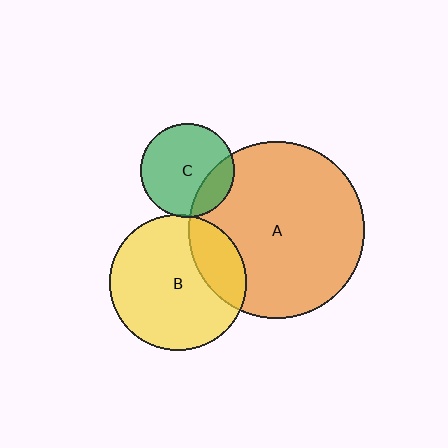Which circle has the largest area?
Circle A (orange).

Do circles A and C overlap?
Yes.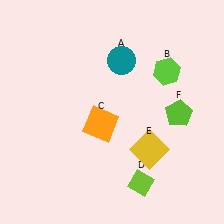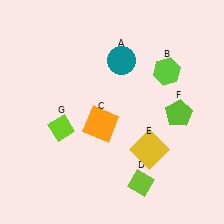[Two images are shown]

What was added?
A lime diamond (G) was added in Image 2.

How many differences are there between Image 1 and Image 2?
There is 1 difference between the two images.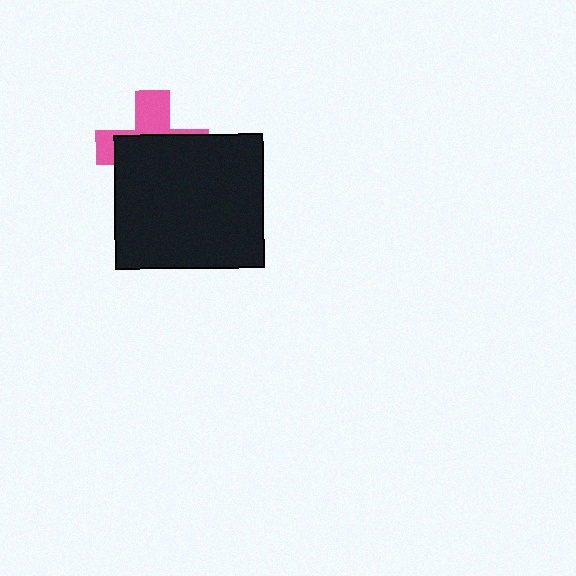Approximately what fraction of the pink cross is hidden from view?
Roughly 63% of the pink cross is hidden behind the black rectangle.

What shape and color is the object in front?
The object in front is a black rectangle.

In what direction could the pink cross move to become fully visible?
The pink cross could move up. That would shift it out from behind the black rectangle entirely.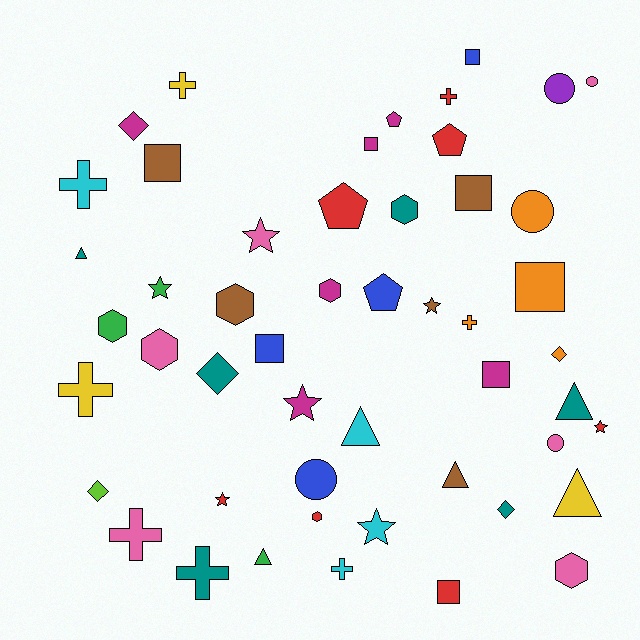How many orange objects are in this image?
There are 4 orange objects.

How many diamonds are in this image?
There are 5 diamonds.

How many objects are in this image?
There are 50 objects.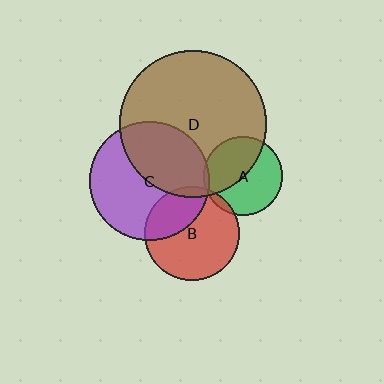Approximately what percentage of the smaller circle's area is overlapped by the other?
Approximately 45%.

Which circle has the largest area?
Circle D (brown).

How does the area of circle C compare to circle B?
Approximately 1.6 times.